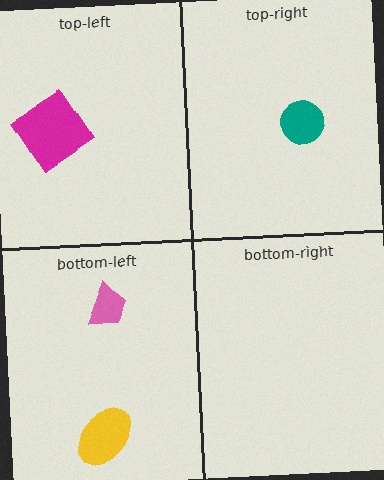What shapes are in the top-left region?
The magenta diamond.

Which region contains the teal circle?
The top-right region.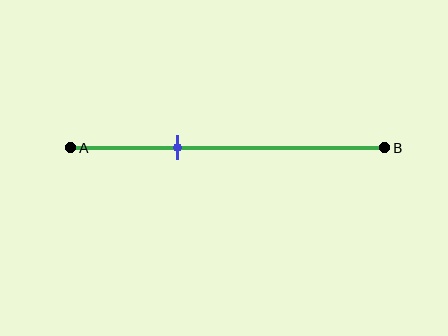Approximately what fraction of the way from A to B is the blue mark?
The blue mark is approximately 35% of the way from A to B.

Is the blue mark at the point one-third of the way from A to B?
Yes, the mark is approximately at the one-third point.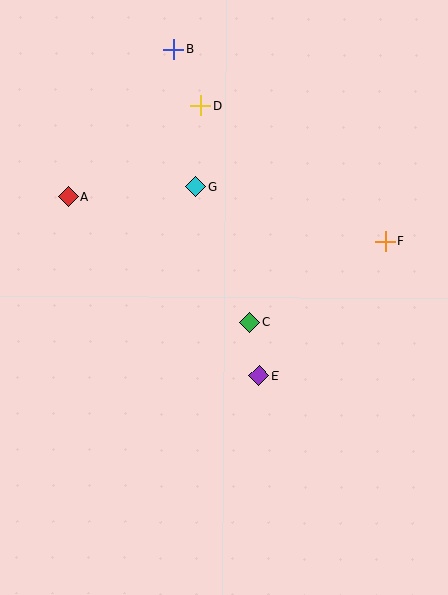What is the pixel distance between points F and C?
The distance between F and C is 158 pixels.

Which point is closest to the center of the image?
Point C at (250, 322) is closest to the center.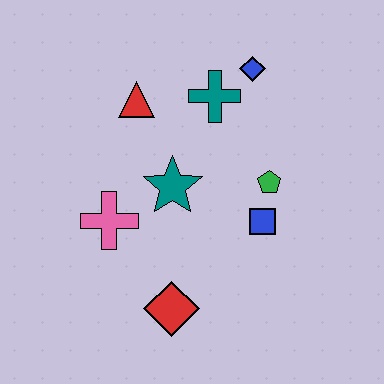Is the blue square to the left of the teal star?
No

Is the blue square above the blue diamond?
No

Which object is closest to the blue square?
The green pentagon is closest to the blue square.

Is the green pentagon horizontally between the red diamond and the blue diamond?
No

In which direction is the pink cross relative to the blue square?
The pink cross is to the left of the blue square.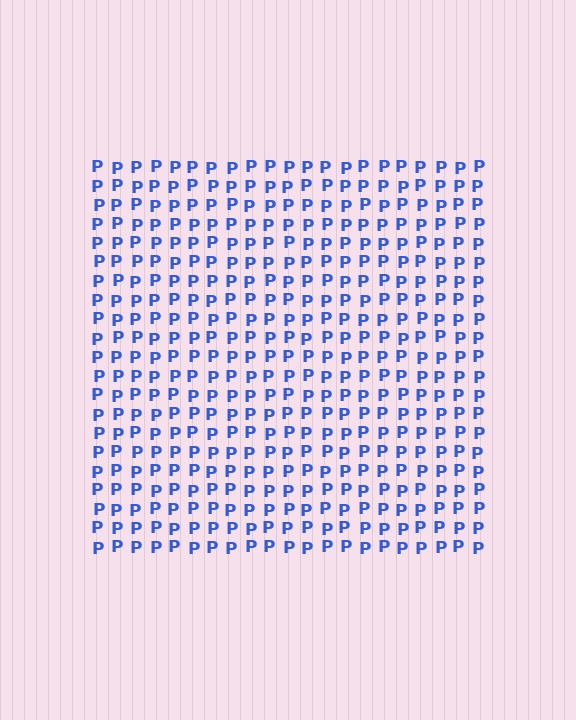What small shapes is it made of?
It is made of small letter P's.